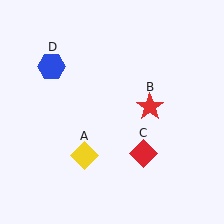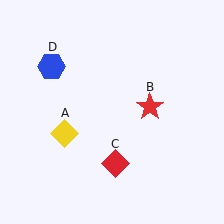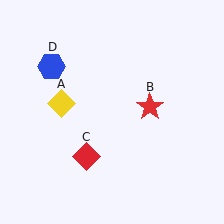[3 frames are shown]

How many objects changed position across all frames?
2 objects changed position: yellow diamond (object A), red diamond (object C).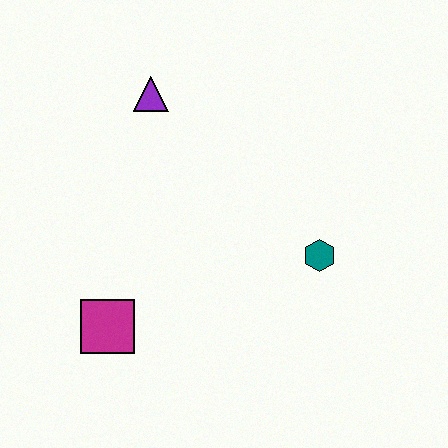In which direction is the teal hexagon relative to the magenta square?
The teal hexagon is to the right of the magenta square.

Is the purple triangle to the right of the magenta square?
Yes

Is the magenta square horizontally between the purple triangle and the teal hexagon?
No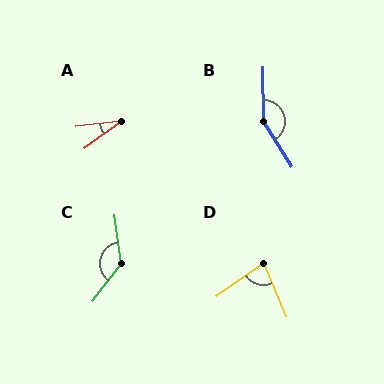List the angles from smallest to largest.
A (30°), D (78°), C (134°), B (149°).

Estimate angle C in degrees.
Approximately 134 degrees.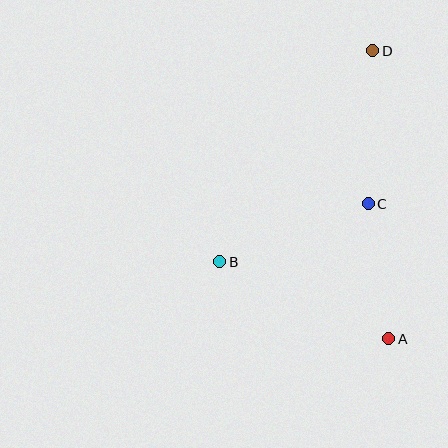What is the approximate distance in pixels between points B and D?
The distance between B and D is approximately 260 pixels.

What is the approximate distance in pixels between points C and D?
The distance between C and D is approximately 153 pixels.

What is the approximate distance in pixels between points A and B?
The distance between A and B is approximately 186 pixels.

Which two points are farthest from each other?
Points A and D are farthest from each other.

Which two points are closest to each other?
Points A and C are closest to each other.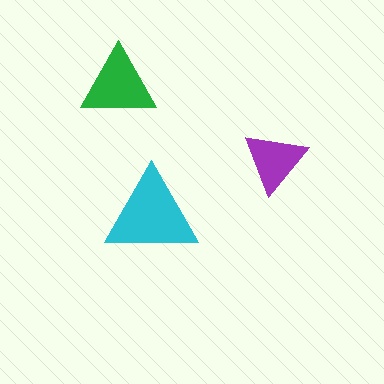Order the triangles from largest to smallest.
the cyan one, the green one, the purple one.